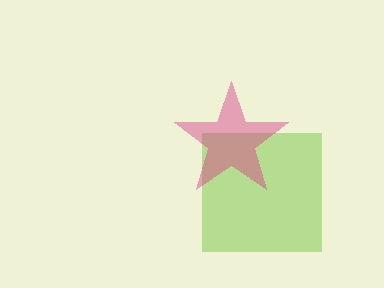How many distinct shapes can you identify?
There are 2 distinct shapes: a lime square, a magenta star.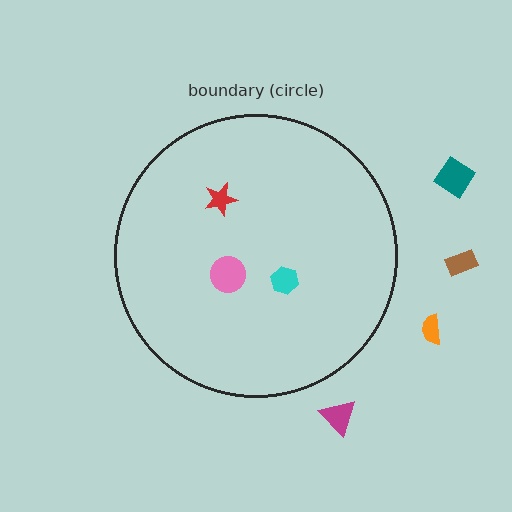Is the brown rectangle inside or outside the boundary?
Outside.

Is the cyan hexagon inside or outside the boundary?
Inside.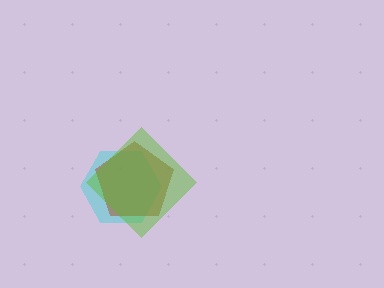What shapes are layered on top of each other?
The layered shapes are: a cyan hexagon, a brown pentagon, a lime diamond.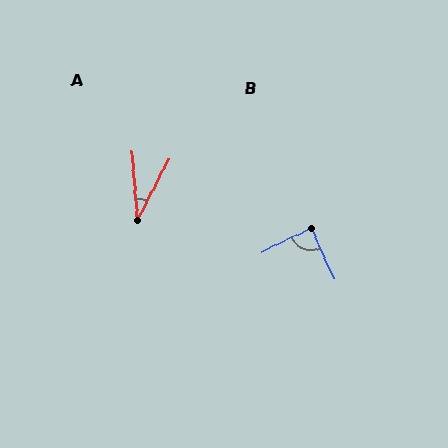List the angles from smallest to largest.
A (32°), B (88°).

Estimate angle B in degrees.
Approximately 88 degrees.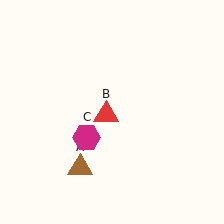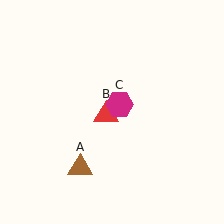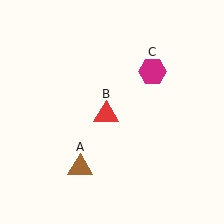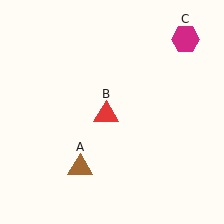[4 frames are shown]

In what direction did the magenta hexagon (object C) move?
The magenta hexagon (object C) moved up and to the right.